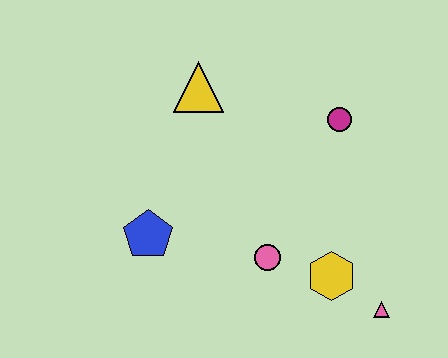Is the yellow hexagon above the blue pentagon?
No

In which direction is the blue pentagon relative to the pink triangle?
The blue pentagon is to the left of the pink triangle.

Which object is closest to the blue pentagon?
The pink circle is closest to the blue pentagon.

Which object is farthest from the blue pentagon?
The pink triangle is farthest from the blue pentagon.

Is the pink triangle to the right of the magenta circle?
Yes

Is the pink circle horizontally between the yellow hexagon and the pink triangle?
No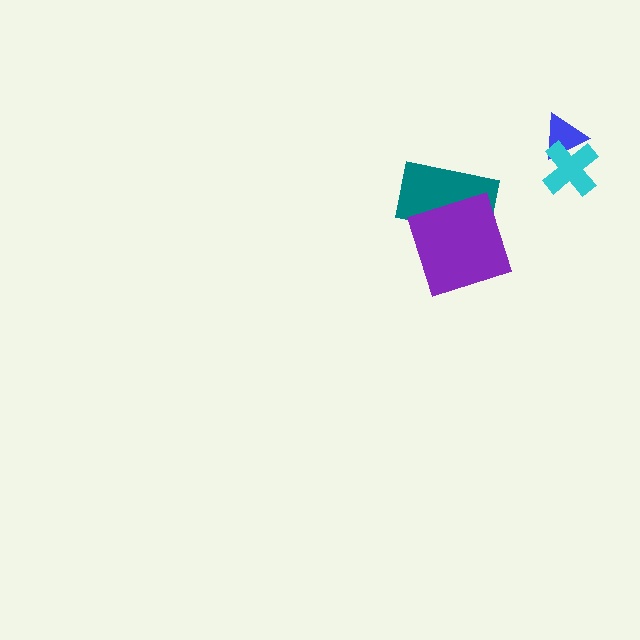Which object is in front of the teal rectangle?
The purple square is in front of the teal rectangle.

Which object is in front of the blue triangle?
The cyan cross is in front of the blue triangle.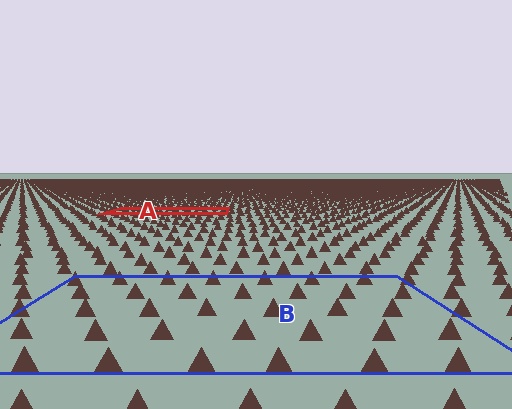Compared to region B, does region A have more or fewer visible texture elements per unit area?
Region A has more texture elements per unit area — they are packed more densely because it is farther away.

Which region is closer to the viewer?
Region B is closer. The texture elements there are larger and more spread out.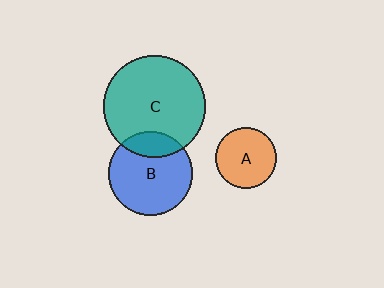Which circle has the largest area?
Circle C (teal).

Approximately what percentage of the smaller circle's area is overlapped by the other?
Approximately 20%.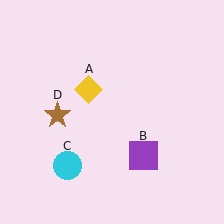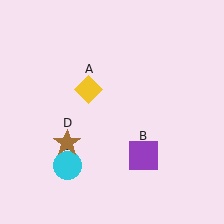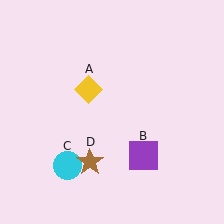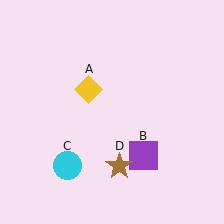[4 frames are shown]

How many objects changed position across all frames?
1 object changed position: brown star (object D).